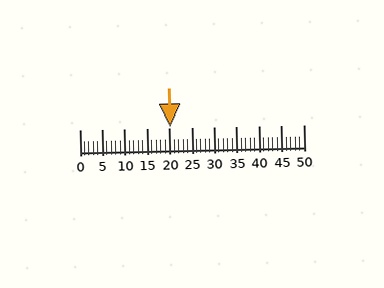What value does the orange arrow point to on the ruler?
The orange arrow points to approximately 20.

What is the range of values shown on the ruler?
The ruler shows values from 0 to 50.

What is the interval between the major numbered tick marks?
The major tick marks are spaced 5 units apart.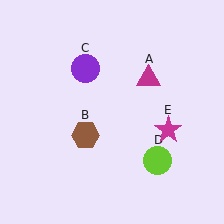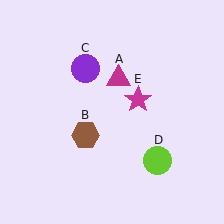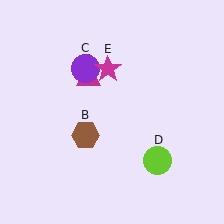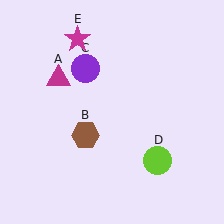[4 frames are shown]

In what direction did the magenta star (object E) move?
The magenta star (object E) moved up and to the left.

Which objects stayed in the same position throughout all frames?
Brown hexagon (object B) and purple circle (object C) and lime circle (object D) remained stationary.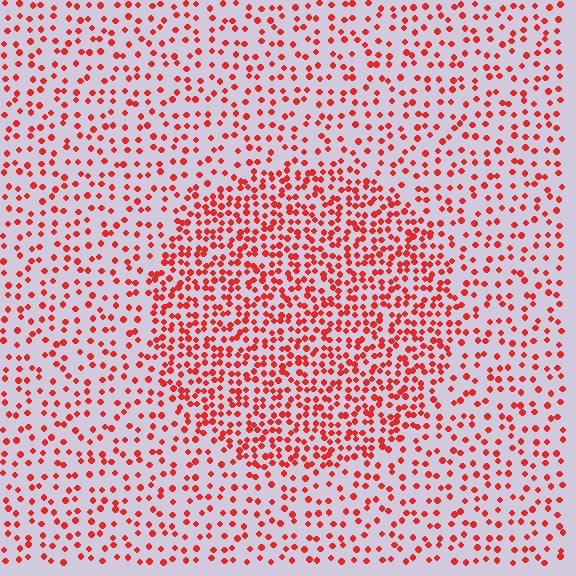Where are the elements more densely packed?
The elements are more densely packed inside the circle boundary.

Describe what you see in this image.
The image contains small red elements arranged at two different densities. A circle-shaped region is visible where the elements are more densely packed than the surrounding area.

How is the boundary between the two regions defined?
The boundary is defined by a change in element density (approximately 2.1x ratio). All elements are the same color, size, and shape.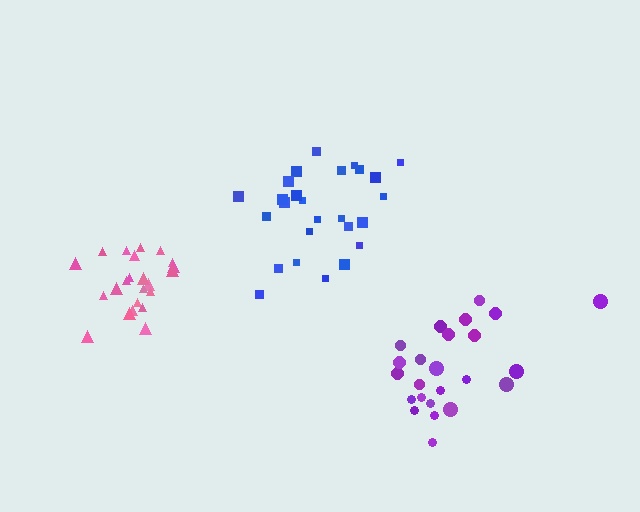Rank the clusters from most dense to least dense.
pink, blue, purple.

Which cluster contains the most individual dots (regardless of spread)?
Blue (27).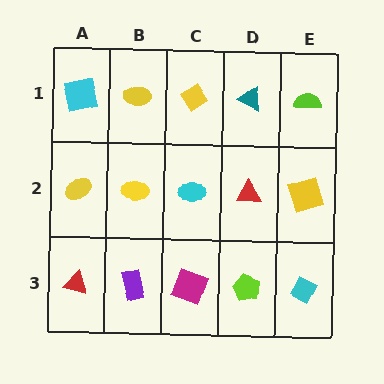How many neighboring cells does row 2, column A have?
3.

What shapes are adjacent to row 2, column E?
A lime semicircle (row 1, column E), a cyan diamond (row 3, column E), a red triangle (row 2, column D).